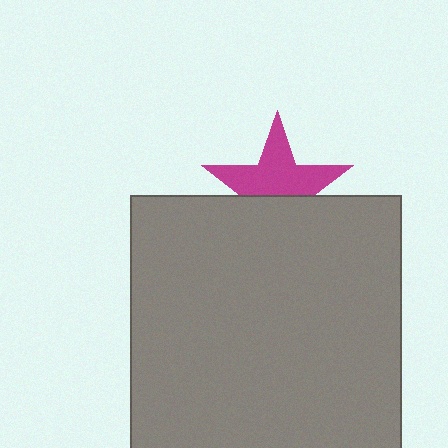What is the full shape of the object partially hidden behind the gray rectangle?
The partially hidden object is a magenta star.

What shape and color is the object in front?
The object in front is a gray rectangle.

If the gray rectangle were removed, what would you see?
You would see the complete magenta star.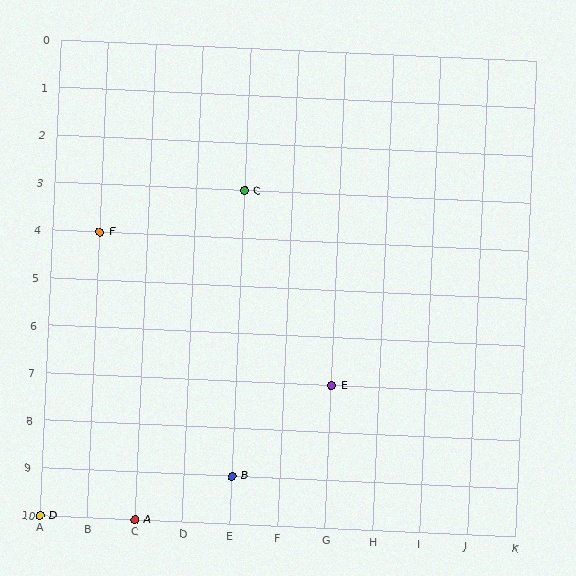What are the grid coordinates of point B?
Point B is at grid coordinates (E, 9).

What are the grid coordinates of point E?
Point E is at grid coordinates (G, 7).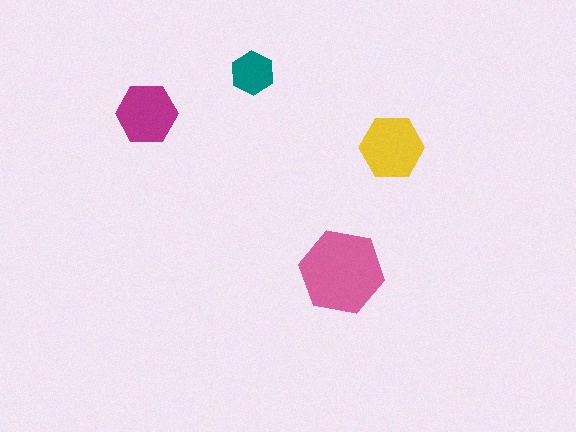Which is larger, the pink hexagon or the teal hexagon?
The pink one.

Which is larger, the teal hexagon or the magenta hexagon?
The magenta one.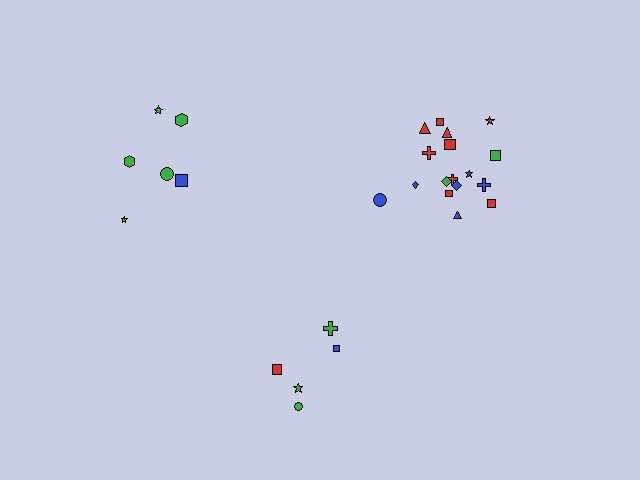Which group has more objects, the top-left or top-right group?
The top-right group.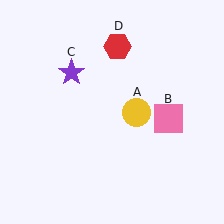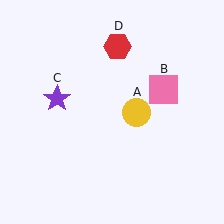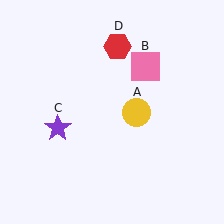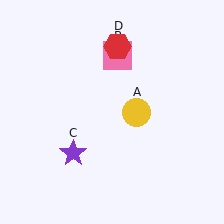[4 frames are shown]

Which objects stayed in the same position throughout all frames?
Yellow circle (object A) and red hexagon (object D) remained stationary.